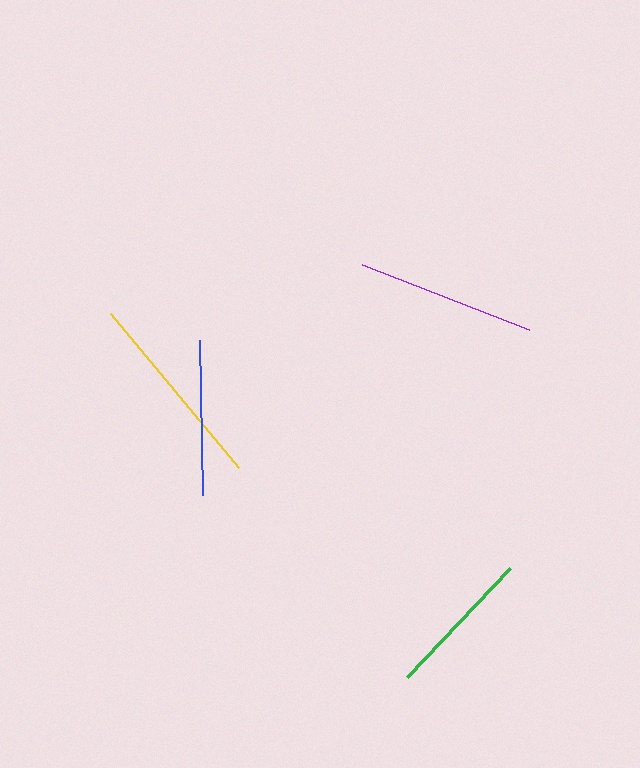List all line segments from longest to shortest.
From longest to shortest: yellow, purple, blue, green.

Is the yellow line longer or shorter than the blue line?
The yellow line is longer than the blue line.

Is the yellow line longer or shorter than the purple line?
The yellow line is longer than the purple line.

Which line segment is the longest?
The yellow line is the longest at approximately 200 pixels.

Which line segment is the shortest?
The green line is the shortest at approximately 150 pixels.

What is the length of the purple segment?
The purple segment is approximately 180 pixels long.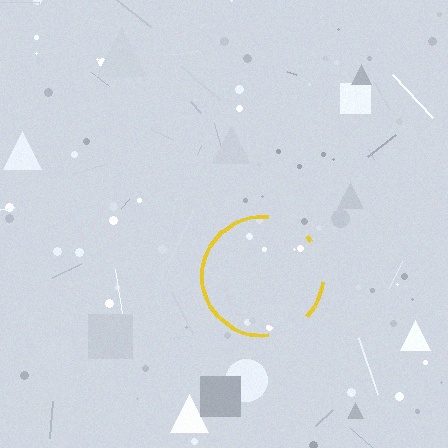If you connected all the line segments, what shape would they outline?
They would outline a circle.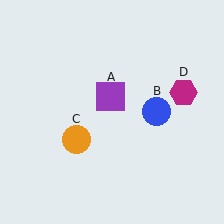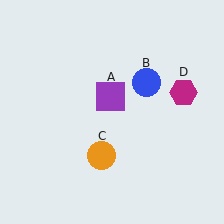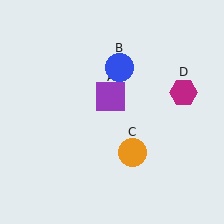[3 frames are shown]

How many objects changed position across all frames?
2 objects changed position: blue circle (object B), orange circle (object C).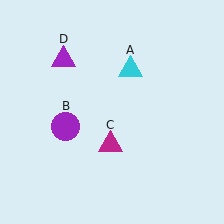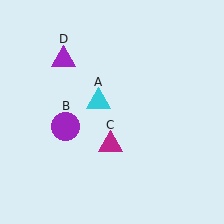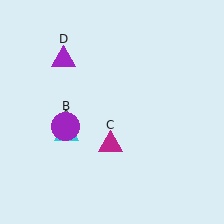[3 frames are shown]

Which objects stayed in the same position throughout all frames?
Purple circle (object B) and magenta triangle (object C) and purple triangle (object D) remained stationary.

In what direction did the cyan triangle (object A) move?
The cyan triangle (object A) moved down and to the left.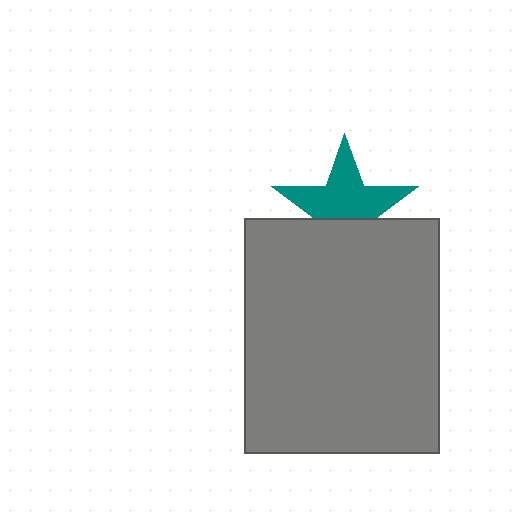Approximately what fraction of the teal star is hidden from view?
Roughly 38% of the teal star is hidden behind the gray rectangle.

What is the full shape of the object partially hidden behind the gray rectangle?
The partially hidden object is a teal star.